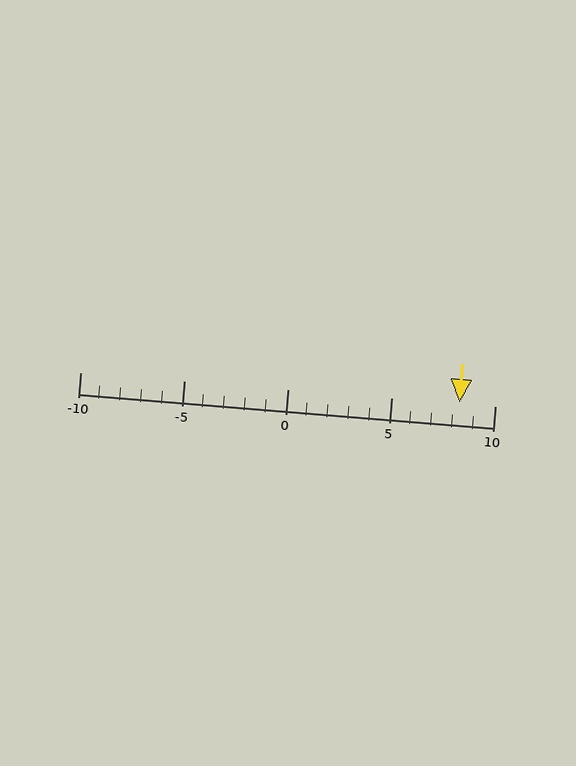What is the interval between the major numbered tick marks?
The major tick marks are spaced 5 units apart.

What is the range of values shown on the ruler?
The ruler shows values from -10 to 10.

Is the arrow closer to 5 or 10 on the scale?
The arrow is closer to 10.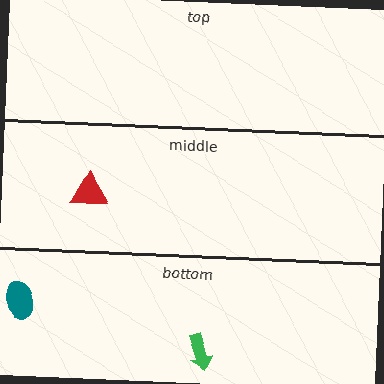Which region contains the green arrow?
The bottom region.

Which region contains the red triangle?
The middle region.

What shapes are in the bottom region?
The green arrow, the teal ellipse.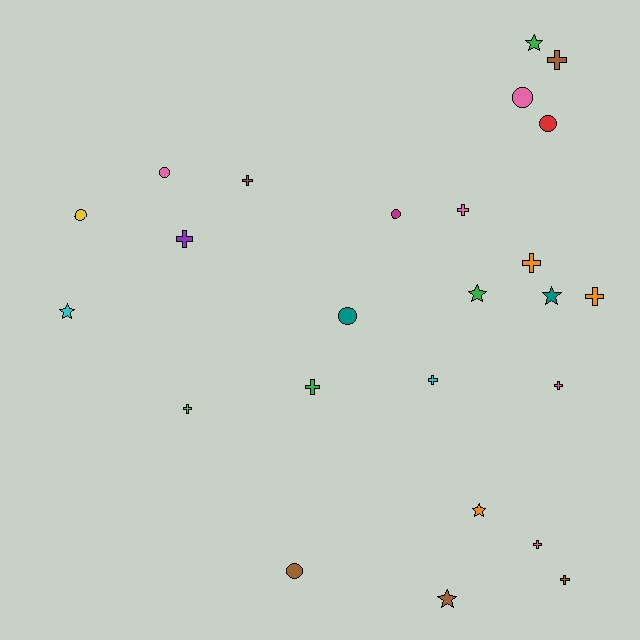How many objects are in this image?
There are 25 objects.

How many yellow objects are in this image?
There is 1 yellow object.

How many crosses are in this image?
There are 12 crosses.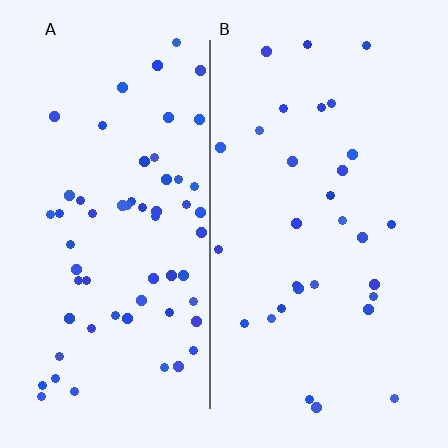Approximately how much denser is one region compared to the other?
Approximately 2.0× — region A over region B.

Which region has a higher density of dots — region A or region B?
A (the left).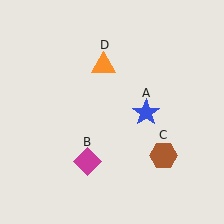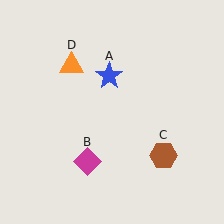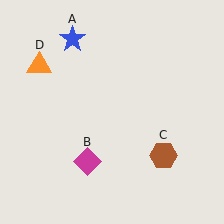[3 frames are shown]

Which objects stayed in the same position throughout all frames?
Magenta diamond (object B) and brown hexagon (object C) remained stationary.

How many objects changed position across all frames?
2 objects changed position: blue star (object A), orange triangle (object D).